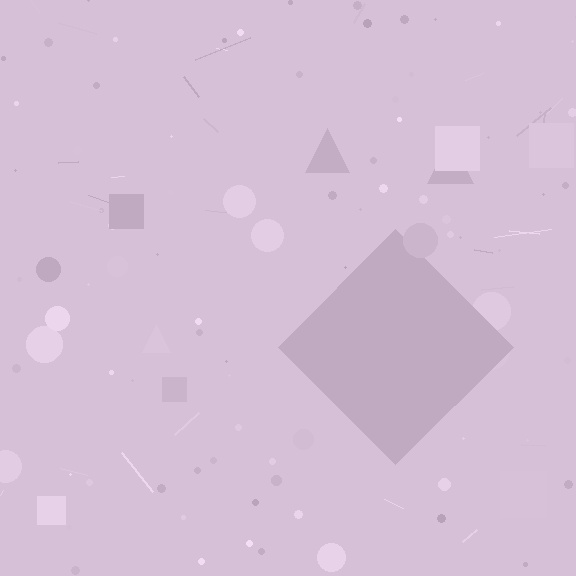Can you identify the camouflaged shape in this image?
The camouflaged shape is a diamond.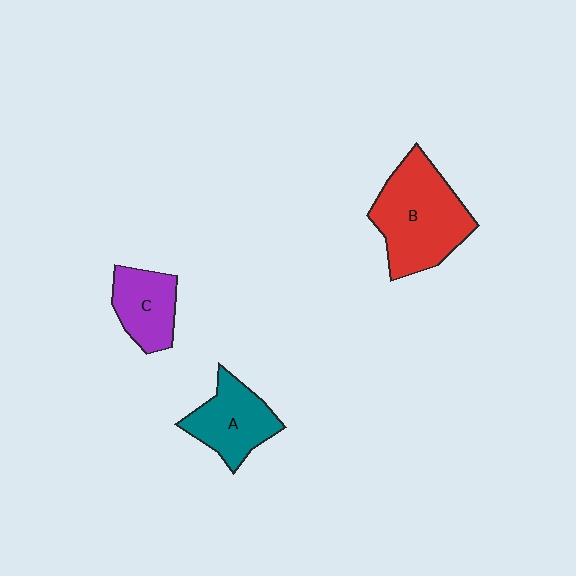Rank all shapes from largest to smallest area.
From largest to smallest: B (red), A (teal), C (purple).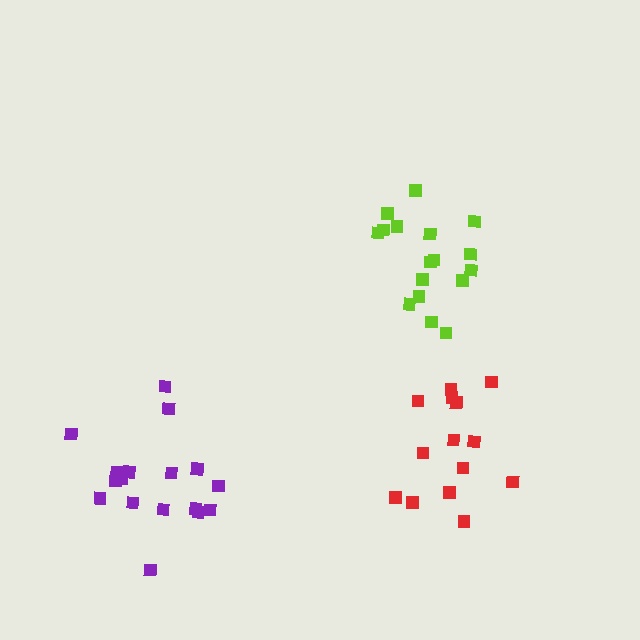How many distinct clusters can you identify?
There are 3 distinct clusters.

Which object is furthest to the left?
The purple cluster is leftmost.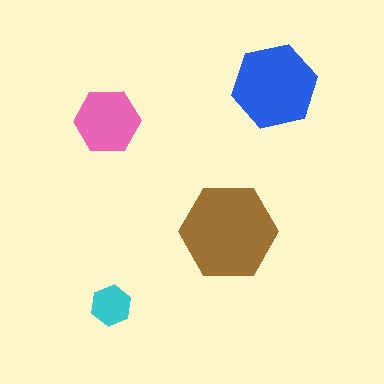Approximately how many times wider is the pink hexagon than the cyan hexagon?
About 1.5 times wider.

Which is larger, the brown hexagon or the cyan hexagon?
The brown one.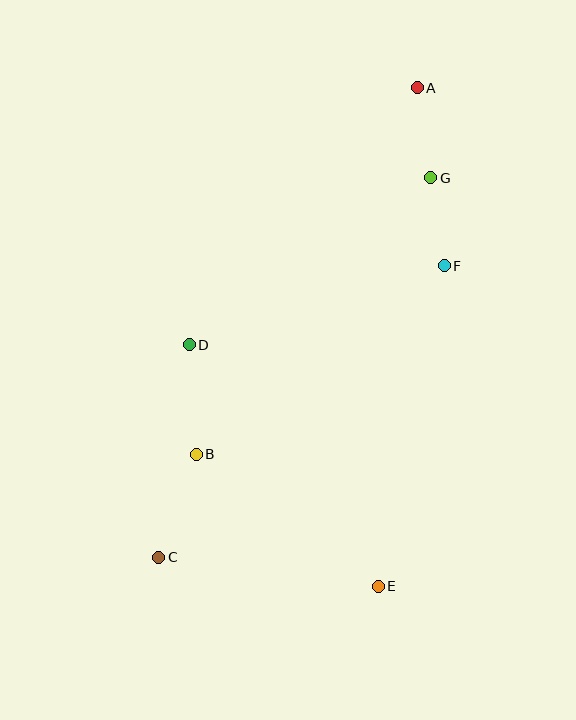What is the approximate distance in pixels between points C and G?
The distance between C and G is approximately 467 pixels.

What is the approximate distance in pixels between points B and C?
The distance between B and C is approximately 109 pixels.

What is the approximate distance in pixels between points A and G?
The distance between A and G is approximately 91 pixels.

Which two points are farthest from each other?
Points A and C are farthest from each other.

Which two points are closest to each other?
Points F and G are closest to each other.